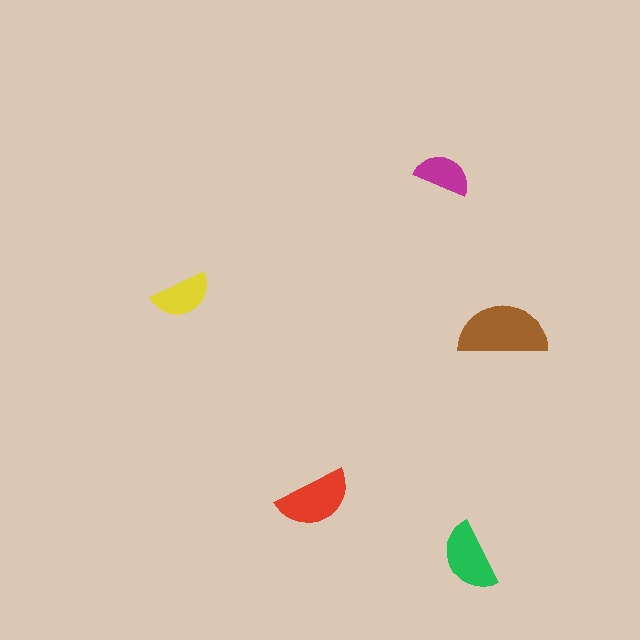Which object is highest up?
The magenta semicircle is topmost.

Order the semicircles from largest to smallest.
the brown one, the red one, the green one, the yellow one, the magenta one.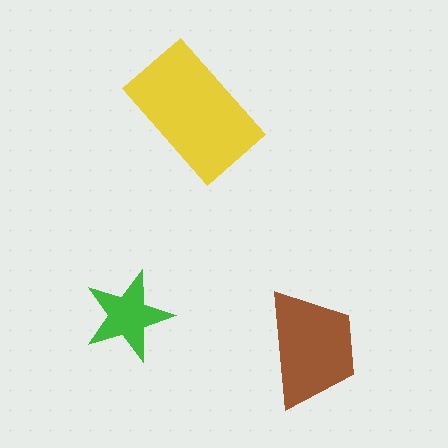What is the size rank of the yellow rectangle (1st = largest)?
1st.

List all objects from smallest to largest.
The green star, the brown trapezoid, the yellow rectangle.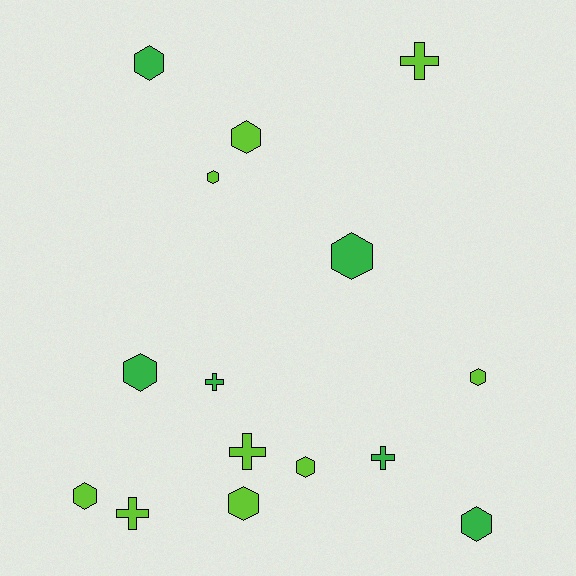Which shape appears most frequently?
Hexagon, with 10 objects.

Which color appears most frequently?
Lime, with 9 objects.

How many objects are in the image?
There are 15 objects.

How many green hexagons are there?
There are 4 green hexagons.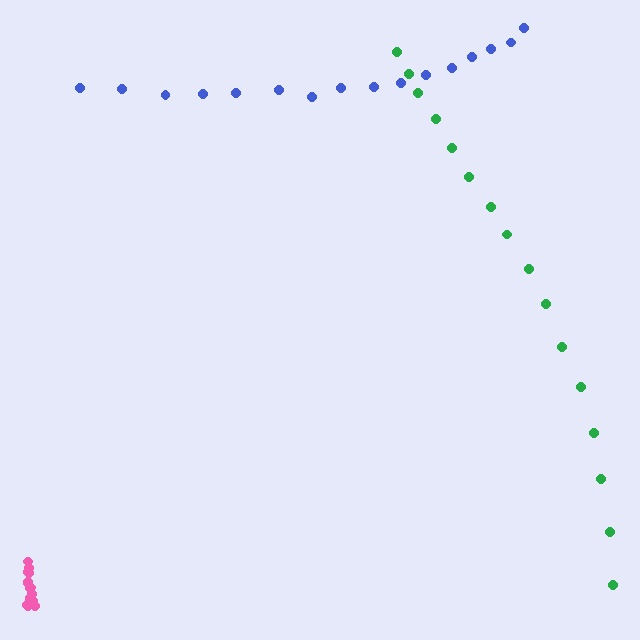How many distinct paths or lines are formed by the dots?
There are 3 distinct paths.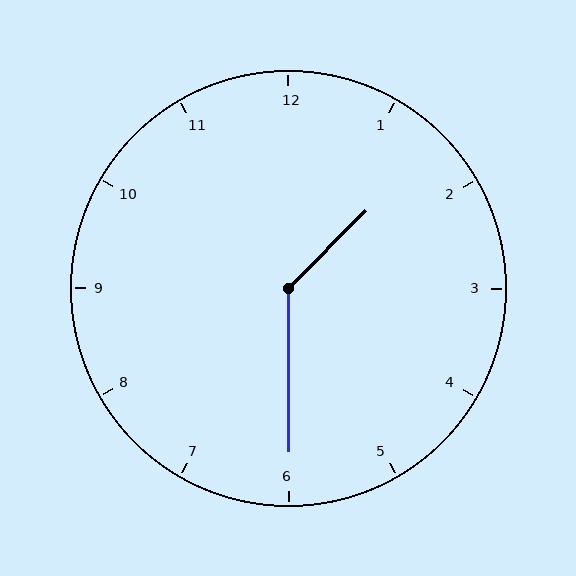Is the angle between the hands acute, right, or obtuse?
It is obtuse.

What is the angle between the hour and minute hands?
Approximately 135 degrees.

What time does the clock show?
1:30.